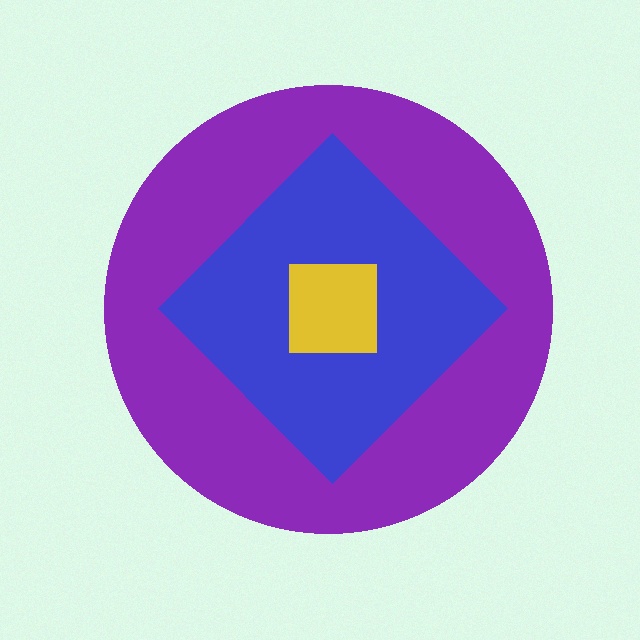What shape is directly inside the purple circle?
The blue diamond.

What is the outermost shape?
The purple circle.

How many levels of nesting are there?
3.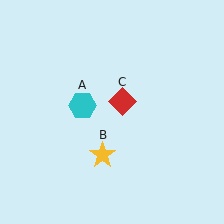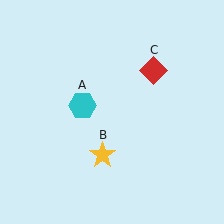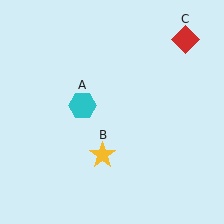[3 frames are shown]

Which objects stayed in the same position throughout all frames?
Cyan hexagon (object A) and yellow star (object B) remained stationary.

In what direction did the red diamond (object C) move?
The red diamond (object C) moved up and to the right.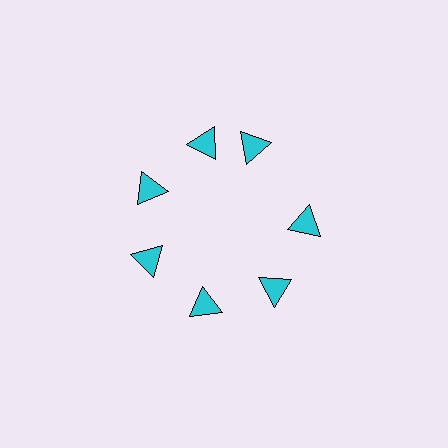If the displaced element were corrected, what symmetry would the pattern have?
It would have 7-fold rotational symmetry — the pattern would map onto itself every 51 degrees.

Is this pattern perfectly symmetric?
No. The 7 cyan triangles are arranged in a ring, but one element near the 1 o'clock position is rotated out of alignment along the ring, breaking the 7-fold rotational symmetry.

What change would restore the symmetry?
The symmetry would be restored by rotating it back into even spacing with its neighbors so that all 7 triangles sit at equal angles and equal distance from the center.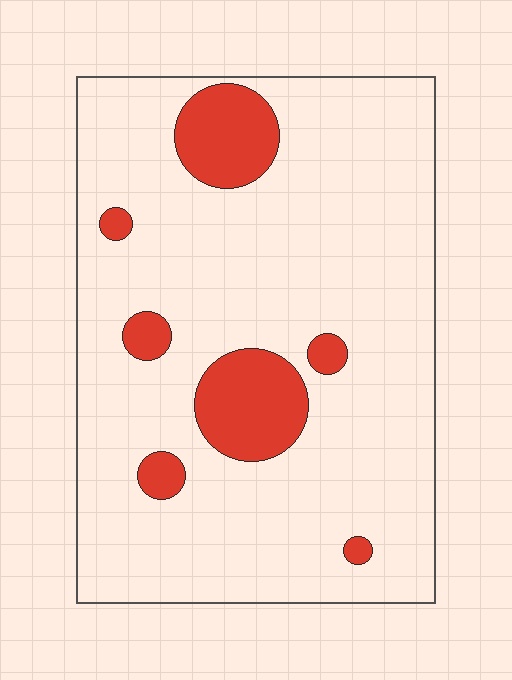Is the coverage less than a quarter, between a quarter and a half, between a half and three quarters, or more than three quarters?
Less than a quarter.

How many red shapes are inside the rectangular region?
7.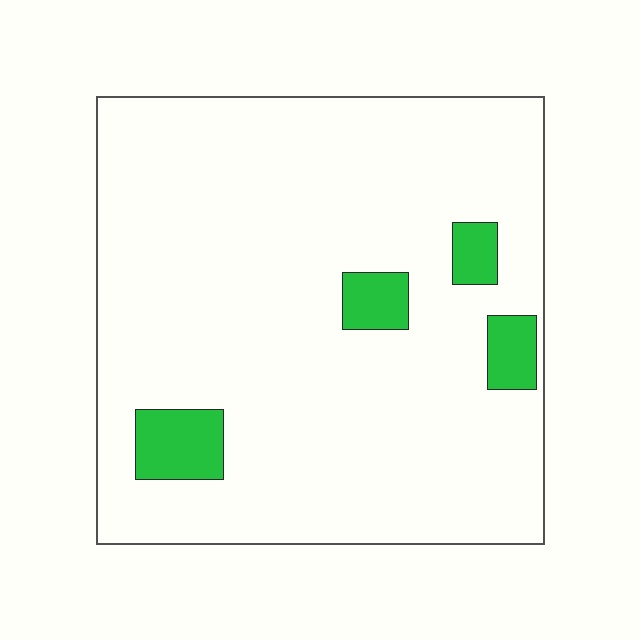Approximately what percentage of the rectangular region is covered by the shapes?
Approximately 10%.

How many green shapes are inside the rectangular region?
4.